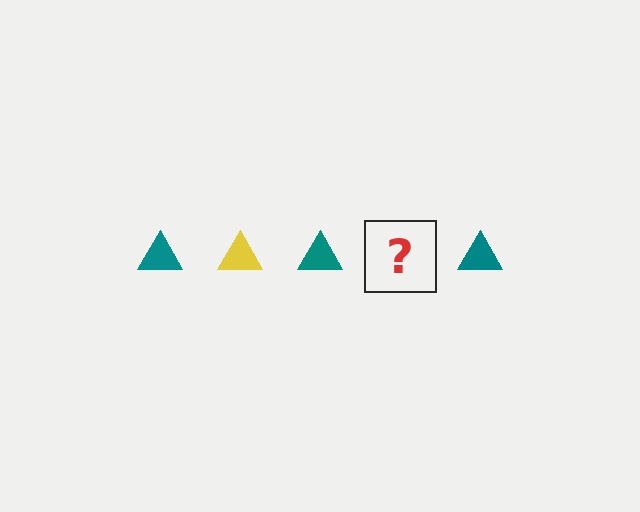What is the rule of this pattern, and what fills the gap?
The rule is that the pattern cycles through teal, yellow triangles. The gap should be filled with a yellow triangle.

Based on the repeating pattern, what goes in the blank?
The blank should be a yellow triangle.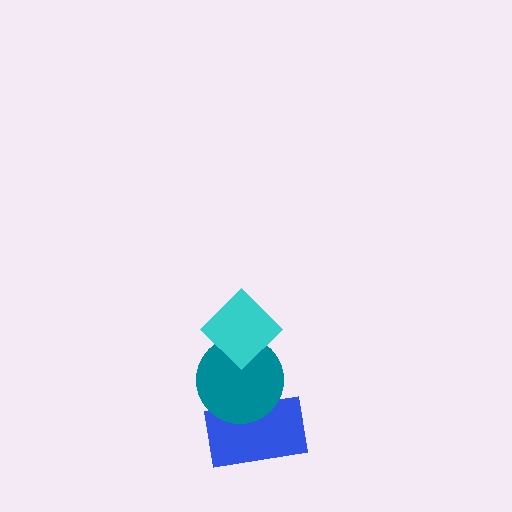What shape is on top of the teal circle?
The cyan diamond is on top of the teal circle.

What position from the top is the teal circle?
The teal circle is 2nd from the top.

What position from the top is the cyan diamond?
The cyan diamond is 1st from the top.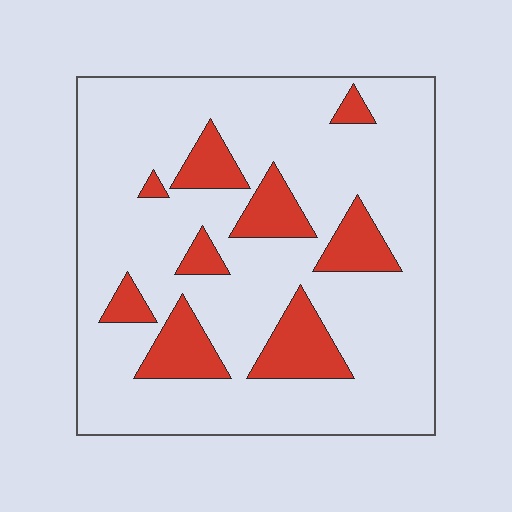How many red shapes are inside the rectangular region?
9.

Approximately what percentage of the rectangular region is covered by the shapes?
Approximately 20%.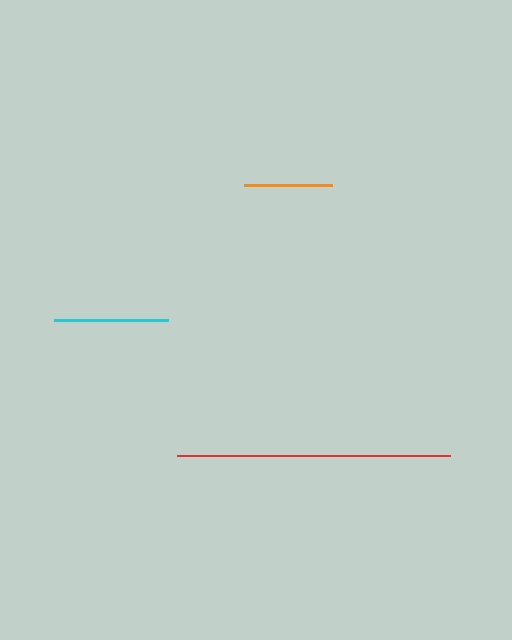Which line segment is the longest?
The red line is the longest at approximately 273 pixels.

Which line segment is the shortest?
The orange line is the shortest at approximately 88 pixels.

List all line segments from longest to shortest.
From longest to shortest: red, cyan, orange.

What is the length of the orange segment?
The orange segment is approximately 88 pixels long.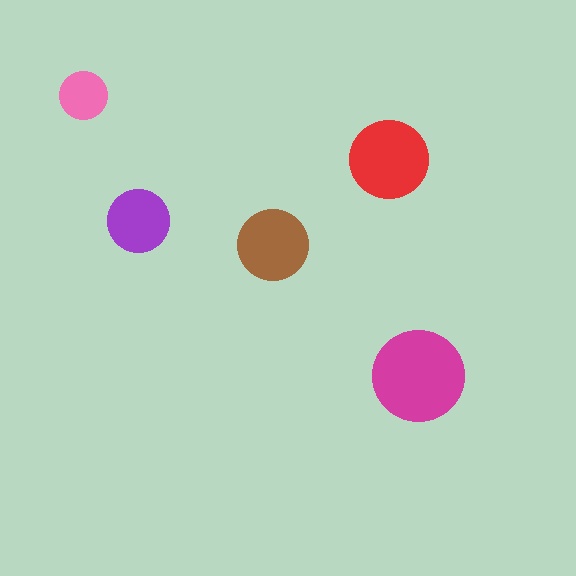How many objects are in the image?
There are 5 objects in the image.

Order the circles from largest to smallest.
the magenta one, the red one, the brown one, the purple one, the pink one.